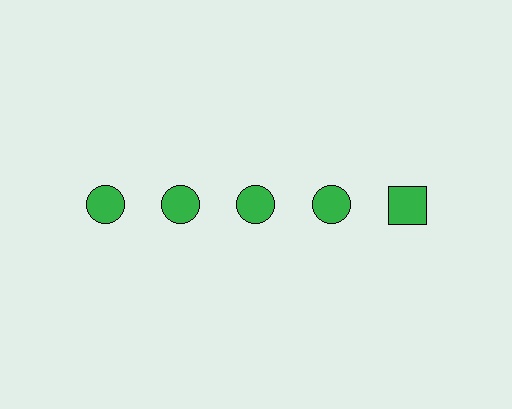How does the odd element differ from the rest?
It has a different shape: square instead of circle.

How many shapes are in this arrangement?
There are 5 shapes arranged in a grid pattern.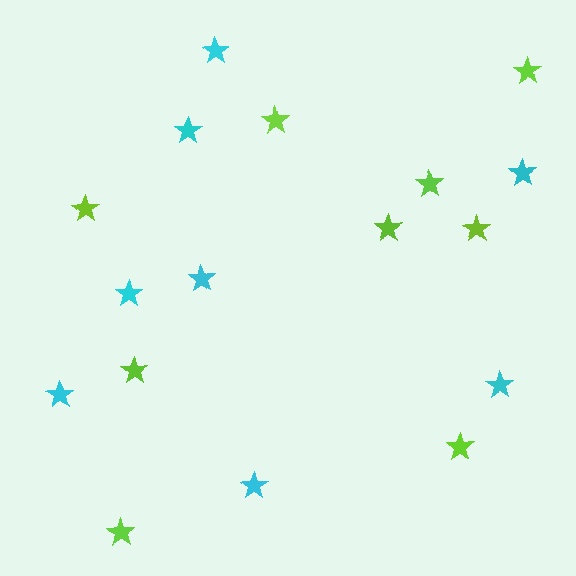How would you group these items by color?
There are 2 groups: one group of cyan stars (8) and one group of lime stars (9).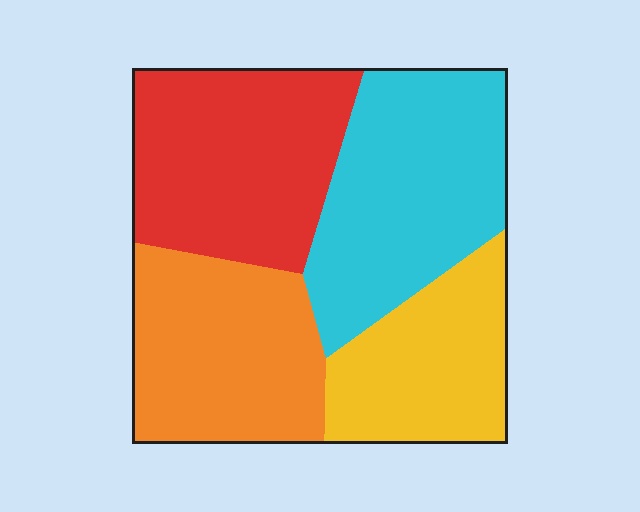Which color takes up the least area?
Yellow, at roughly 20%.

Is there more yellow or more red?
Red.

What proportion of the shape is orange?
Orange covers around 25% of the shape.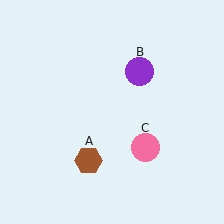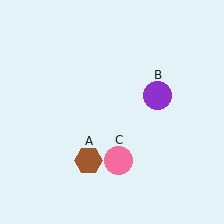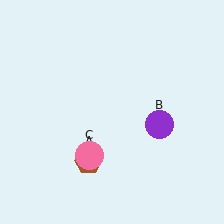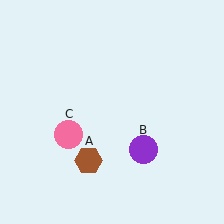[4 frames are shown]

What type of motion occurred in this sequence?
The purple circle (object B), pink circle (object C) rotated clockwise around the center of the scene.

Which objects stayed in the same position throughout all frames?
Brown hexagon (object A) remained stationary.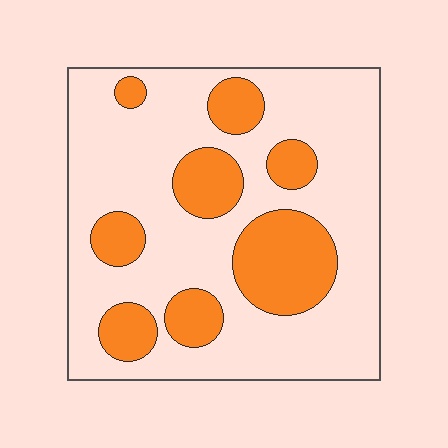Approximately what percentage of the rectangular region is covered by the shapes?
Approximately 25%.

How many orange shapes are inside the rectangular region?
8.